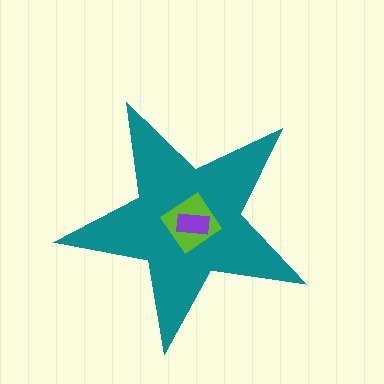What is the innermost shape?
The purple rectangle.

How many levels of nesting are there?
3.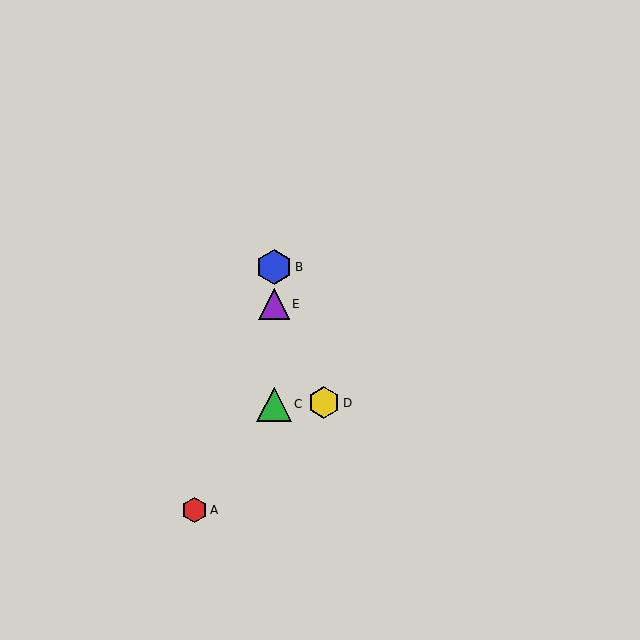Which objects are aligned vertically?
Objects B, C, E are aligned vertically.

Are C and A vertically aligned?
No, C is at x≈274 and A is at x≈194.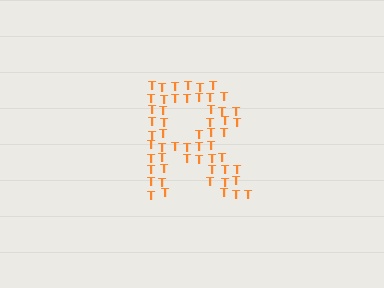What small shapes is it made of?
It is made of small letter T's.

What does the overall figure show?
The overall figure shows the letter R.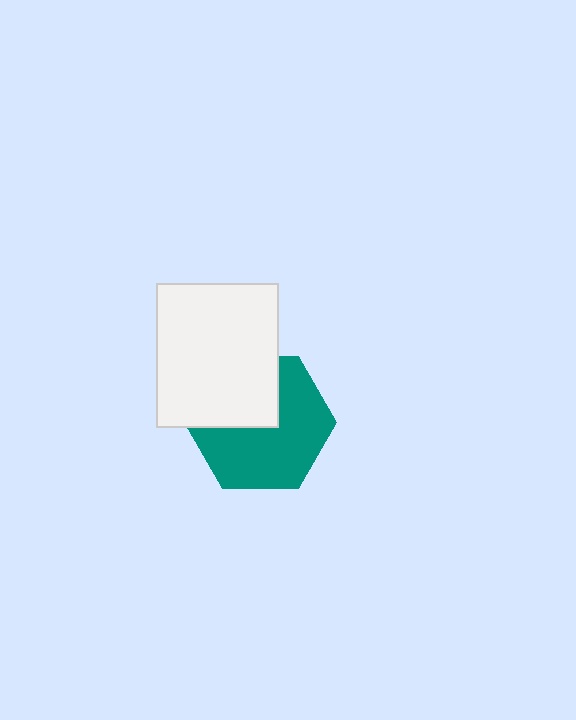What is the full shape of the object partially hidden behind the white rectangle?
The partially hidden object is a teal hexagon.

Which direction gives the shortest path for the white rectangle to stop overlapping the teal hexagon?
Moving up gives the shortest separation.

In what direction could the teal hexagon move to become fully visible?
The teal hexagon could move down. That would shift it out from behind the white rectangle entirely.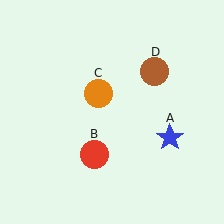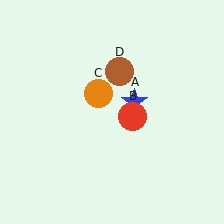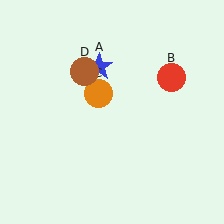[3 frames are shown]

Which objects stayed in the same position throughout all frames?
Orange circle (object C) remained stationary.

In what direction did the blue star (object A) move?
The blue star (object A) moved up and to the left.